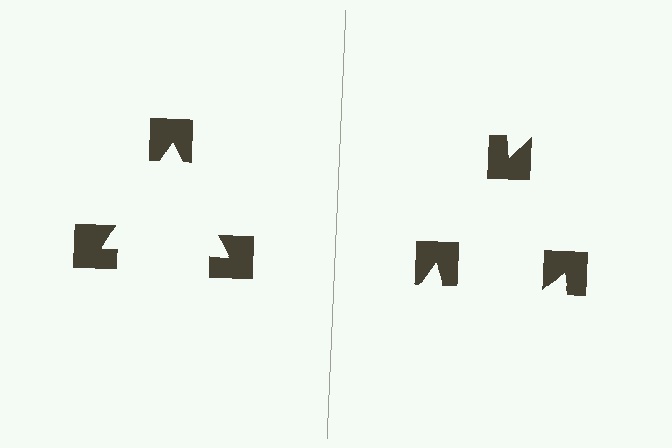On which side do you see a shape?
An illusory triangle appears on the left side. On the right side the wedge cuts are rotated, so no coherent shape forms.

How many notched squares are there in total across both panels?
6 — 3 on each side.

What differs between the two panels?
The notched squares are positioned identically on both sides; only the wedge orientations differ. On the left they align to a triangle; on the right they are misaligned.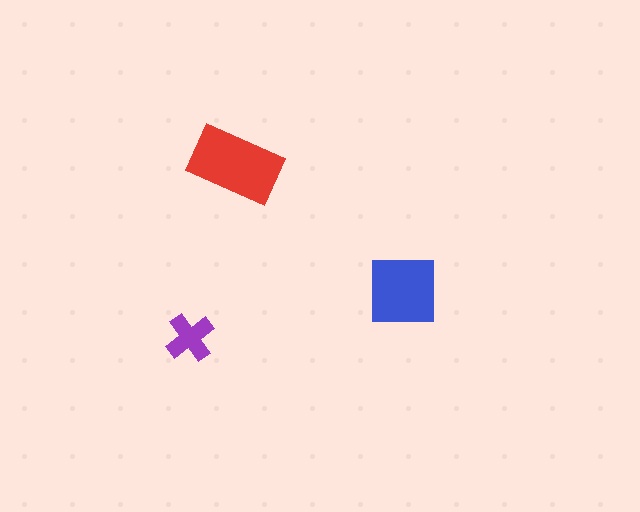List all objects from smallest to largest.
The purple cross, the blue square, the red rectangle.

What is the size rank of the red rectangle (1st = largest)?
1st.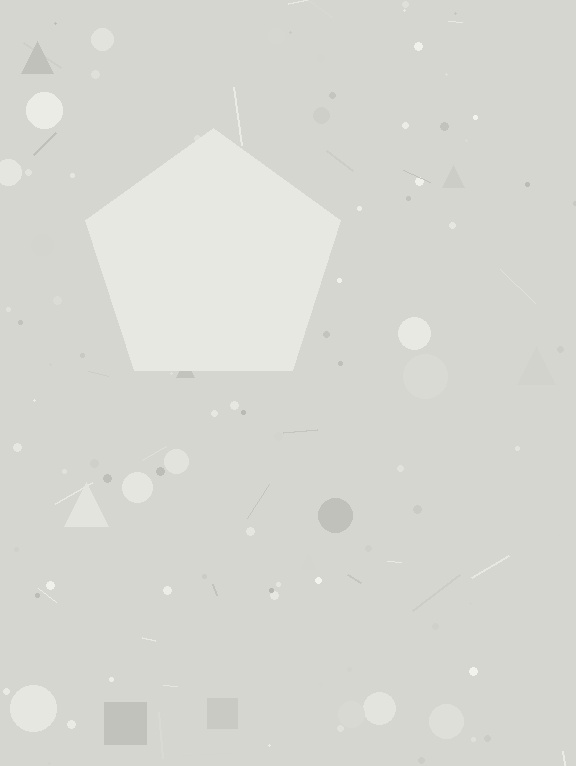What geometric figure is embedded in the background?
A pentagon is embedded in the background.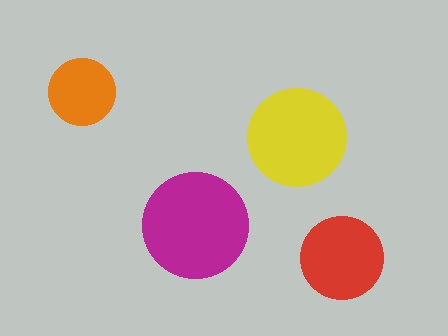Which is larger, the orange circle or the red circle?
The red one.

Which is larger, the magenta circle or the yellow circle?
The magenta one.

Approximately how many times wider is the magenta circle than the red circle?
About 1.5 times wider.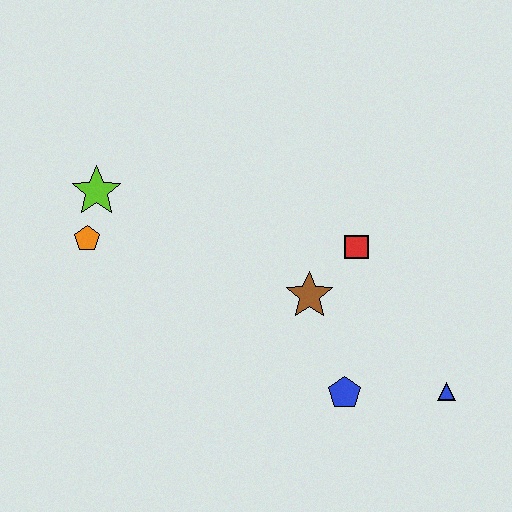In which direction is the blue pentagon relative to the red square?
The blue pentagon is below the red square.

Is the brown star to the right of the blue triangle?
No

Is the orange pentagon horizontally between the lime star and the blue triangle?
No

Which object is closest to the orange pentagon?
The lime star is closest to the orange pentagon.